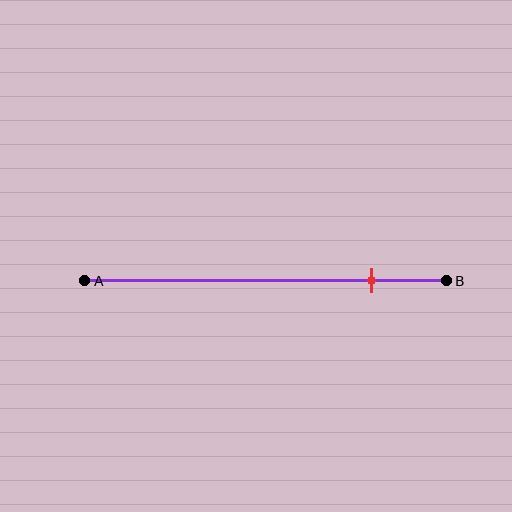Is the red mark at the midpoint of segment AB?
No, the mark is at about 80% from A, not at the 50% midpoint.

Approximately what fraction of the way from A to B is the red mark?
The red mark is approximately 80% of the way from A to B.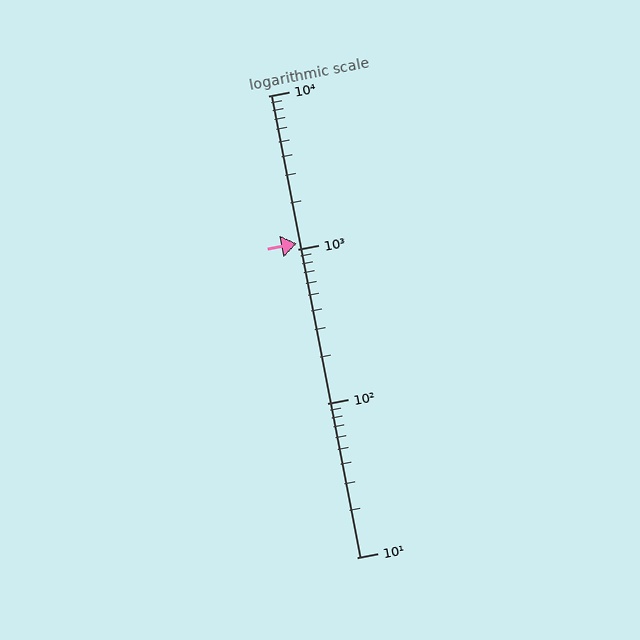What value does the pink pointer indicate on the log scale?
The pointer indicates approximately 1100.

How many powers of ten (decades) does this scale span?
The scale spans 3 decades, from 10 to 10000.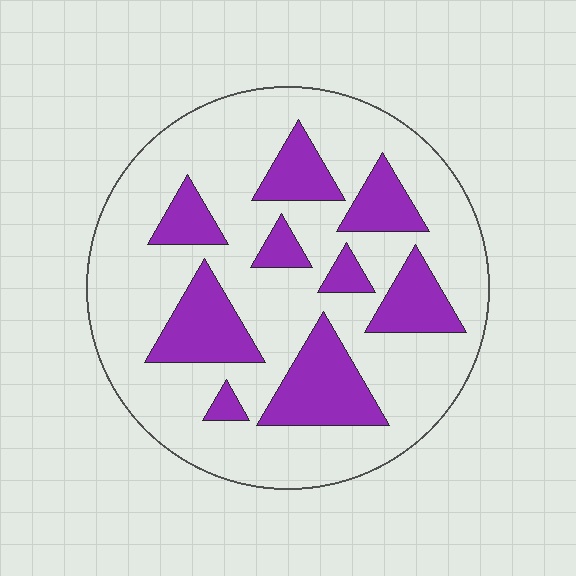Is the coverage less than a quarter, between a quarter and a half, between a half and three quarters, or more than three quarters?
Between a quarter and a half.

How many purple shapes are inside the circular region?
9.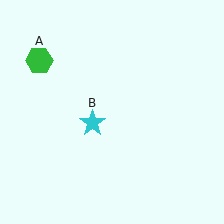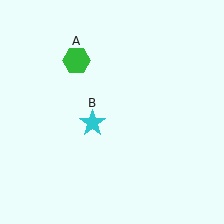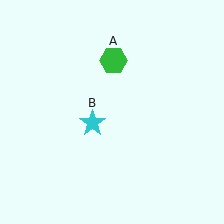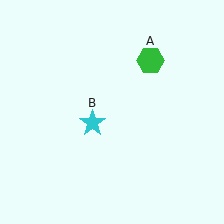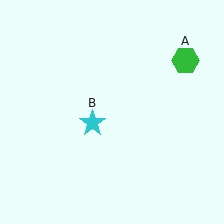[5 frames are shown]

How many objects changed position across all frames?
1 object changed position: green hexagon (object A).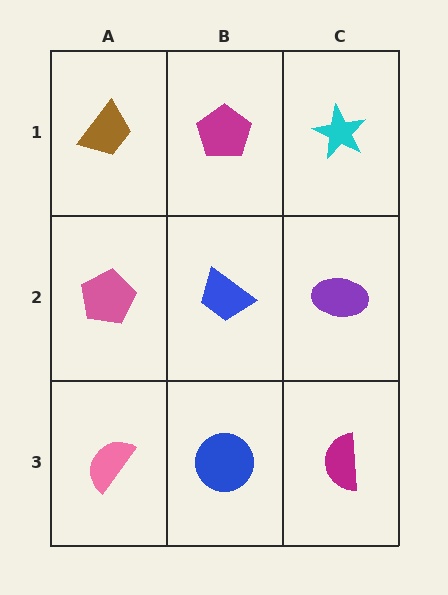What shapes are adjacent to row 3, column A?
A pink pentagon (row 2, column A), a blue circle (row 3, column B).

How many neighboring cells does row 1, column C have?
2.